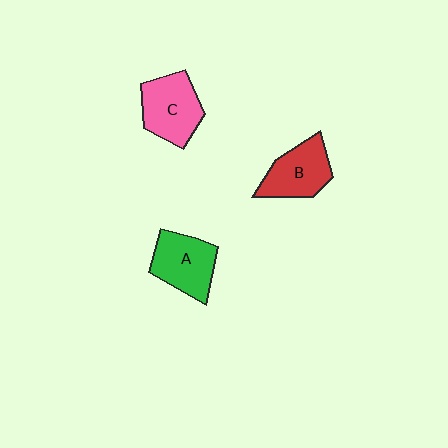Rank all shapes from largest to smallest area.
From largest to smallest: C (pink), A (green), B (red).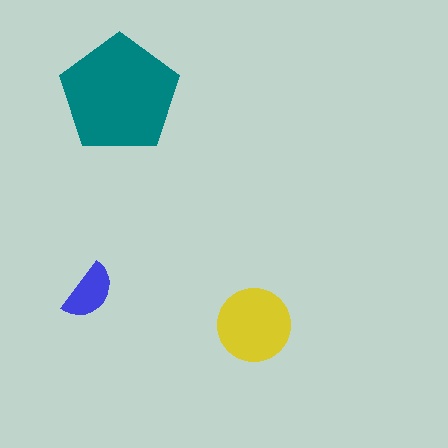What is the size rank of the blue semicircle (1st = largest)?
3rd.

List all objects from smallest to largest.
The blue semicircle, the yellow circle, the teal pentagon.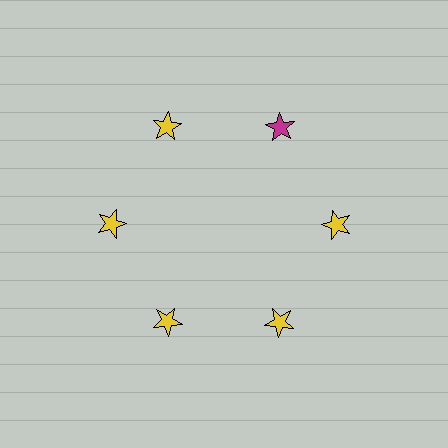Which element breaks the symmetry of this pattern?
The magenta star at roughly the 1 o'clock position breaks the symmetry. All other shapes are yellow stars.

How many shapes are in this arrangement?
There are 6 shapes arranged in a ring pattern.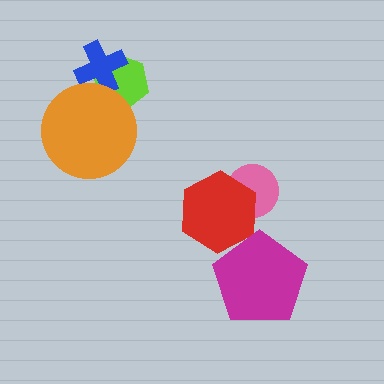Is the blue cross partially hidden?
Yes, it is partially covered by another shape.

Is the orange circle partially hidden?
No, no other shape covers it.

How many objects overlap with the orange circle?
2 objects overlap with the orange circle.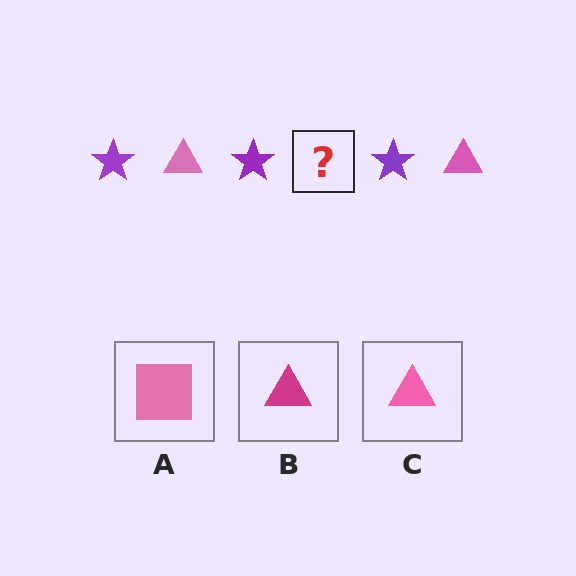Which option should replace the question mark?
Option C.